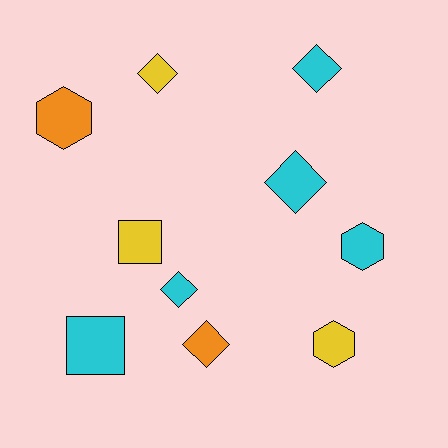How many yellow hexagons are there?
There is 1 yellow hexagon.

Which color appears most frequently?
Cyan, with 5 objects.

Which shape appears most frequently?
Diamond, with 5 objects.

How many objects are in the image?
There are 10 objects.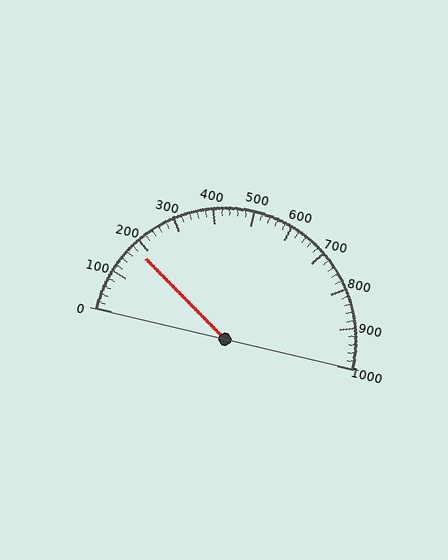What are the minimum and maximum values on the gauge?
The gauge ranges from 0 to 1000.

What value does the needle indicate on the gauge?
The needle indicates approximately 180.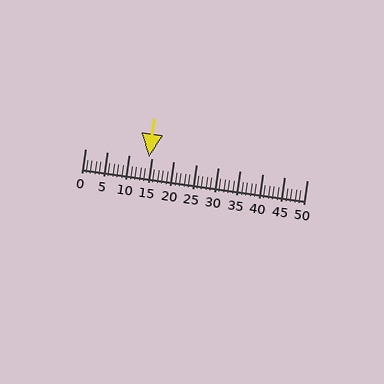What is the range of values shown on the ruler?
The ruler shows values from 0 to 50.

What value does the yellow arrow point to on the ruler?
The yellow arrow points to approximately 14.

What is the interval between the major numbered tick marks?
The major tick marks are spaced 5 units apart.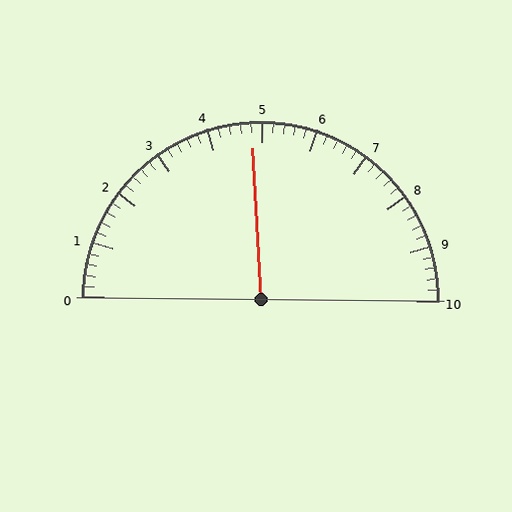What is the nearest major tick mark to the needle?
The nearest major tick mark is 5.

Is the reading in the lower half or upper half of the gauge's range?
The reading is in the lower half of the range (0 to 10).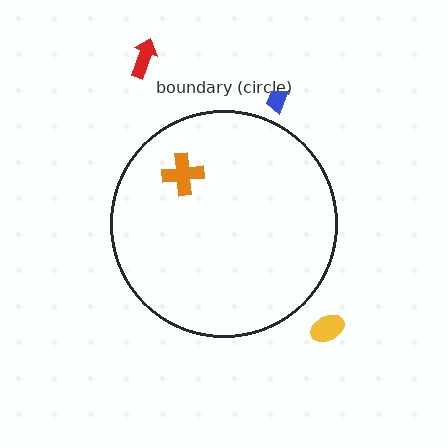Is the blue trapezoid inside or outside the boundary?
Outside.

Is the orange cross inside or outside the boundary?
Inside.